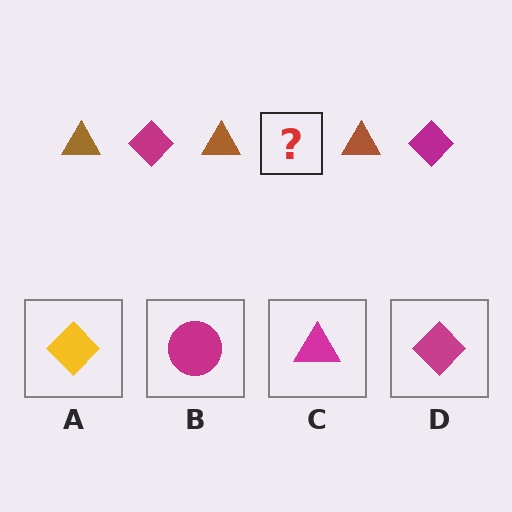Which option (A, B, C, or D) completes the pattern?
D.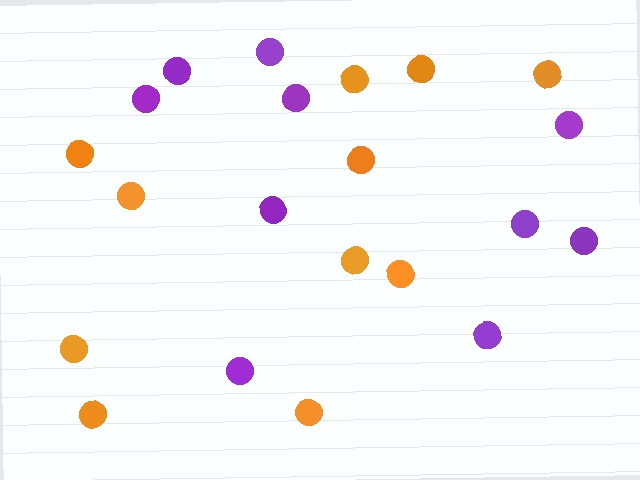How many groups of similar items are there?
There are 2 groups: one group of purple circles (10) and one group of orange circles (11).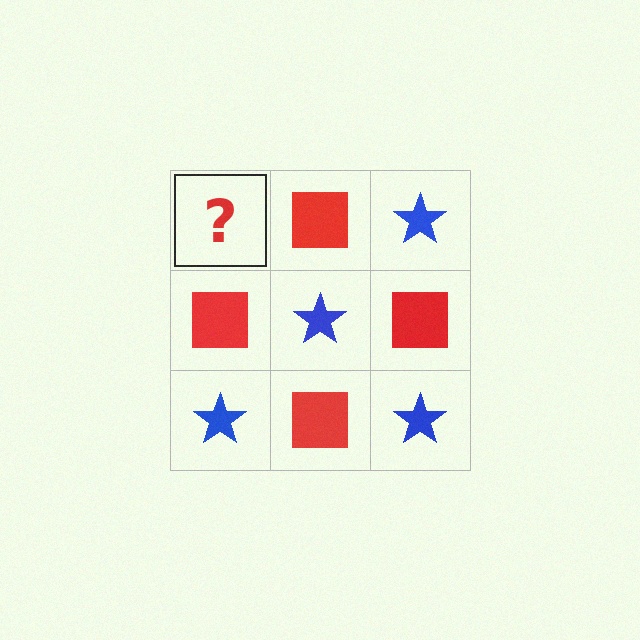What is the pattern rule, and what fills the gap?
The rule is that it alternates blue star and red square in a checkerboard pattern. The gap should be filled with a blue star.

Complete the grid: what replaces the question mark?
The question mark should be replaced with a blue star.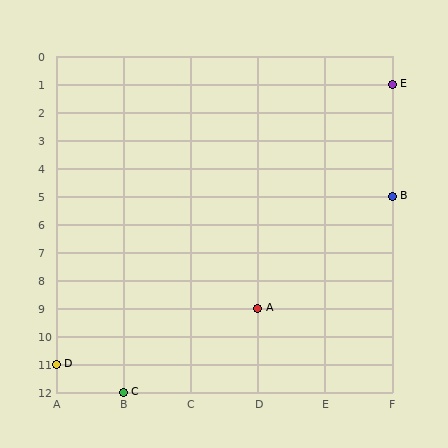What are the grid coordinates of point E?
Point E is at grid coordinates (F, 1).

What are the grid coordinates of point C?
Point C is at grid coordinates (B, 12).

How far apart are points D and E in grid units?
Points D and E are 5 columns and 10 rows apart (about 11.2 grid units diagonally).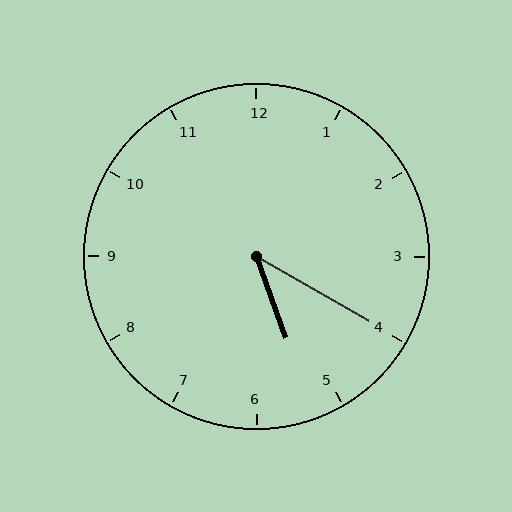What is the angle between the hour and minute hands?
Approximately 40 degrees.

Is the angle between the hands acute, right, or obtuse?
It is acute.